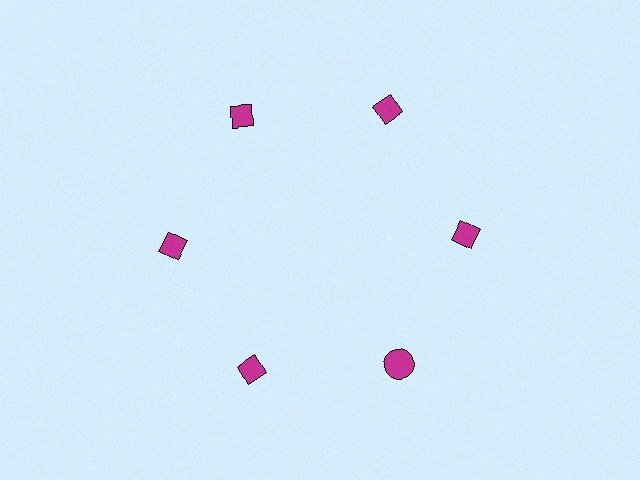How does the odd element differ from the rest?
It has a different shape: circle instead of diamond.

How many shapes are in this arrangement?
There are 6 shapes arranged in a ring pattern.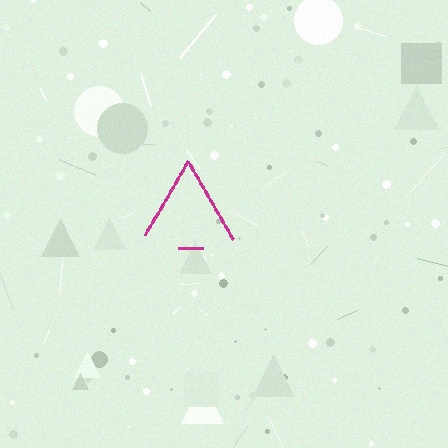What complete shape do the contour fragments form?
The contour fragments form a triangle.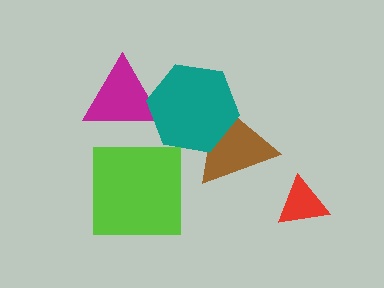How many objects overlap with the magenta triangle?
1 object overlaps with the magenta triangle.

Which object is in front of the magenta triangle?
The teal hexagon is in front of the magenta triangle.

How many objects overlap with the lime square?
0 objects overlap with the lime square.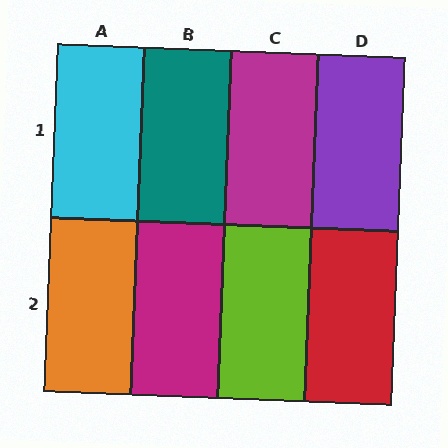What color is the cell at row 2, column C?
Lime.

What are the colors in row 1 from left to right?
Cyan, teal, magenta, purple.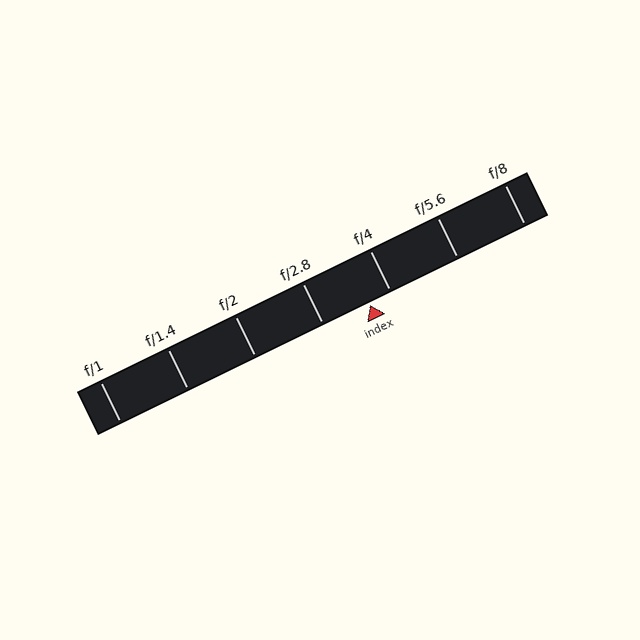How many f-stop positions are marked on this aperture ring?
There are 7 f-stop positions marked.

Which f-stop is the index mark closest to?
The index mark is closest to f/4.